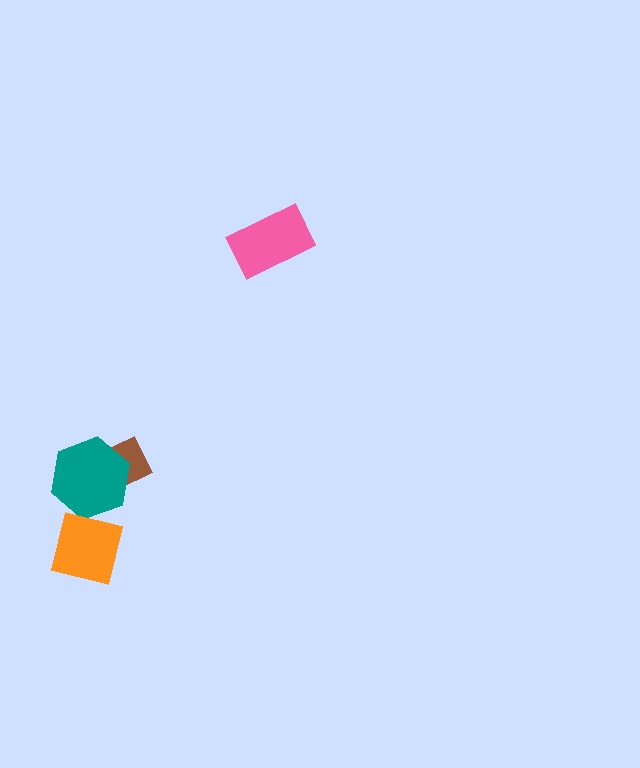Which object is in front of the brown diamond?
The teal hexagon is in front of the brown diamond.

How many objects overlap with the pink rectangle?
0 objects overlap with the pink rectangle.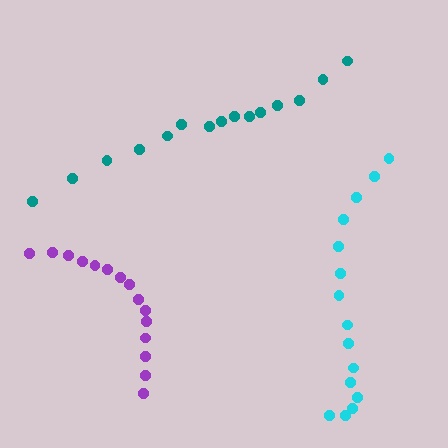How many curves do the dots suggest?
There are 3 distinct paths.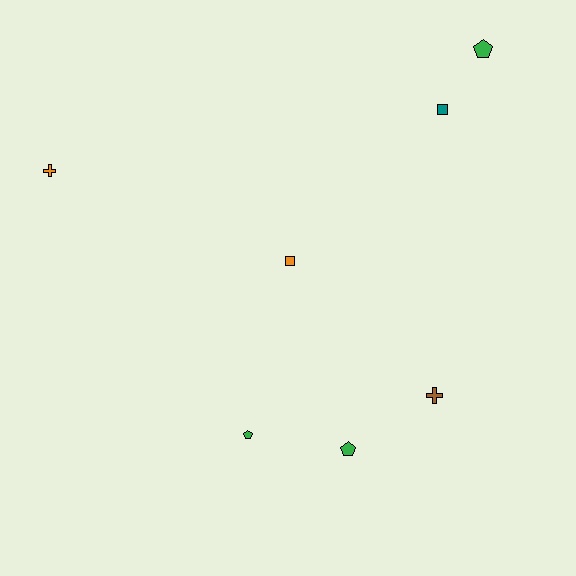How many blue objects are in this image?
There are no blue objects.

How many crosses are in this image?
There are 2 crosses.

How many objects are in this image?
There are 7 objects.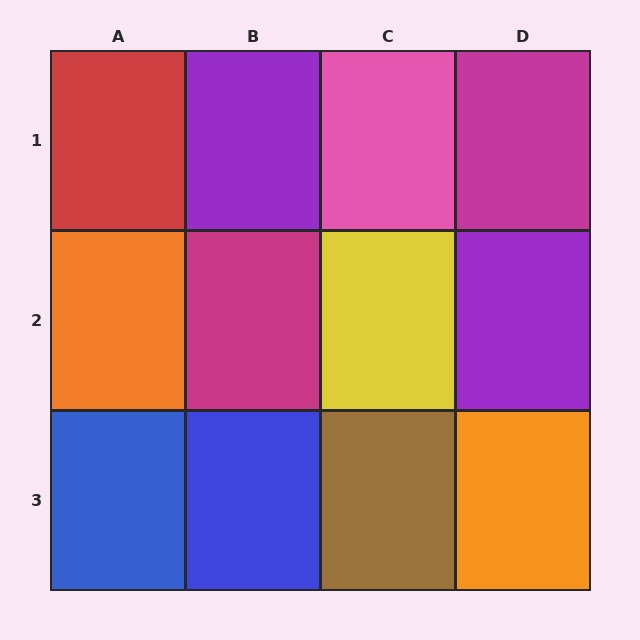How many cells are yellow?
1 cell is yellow.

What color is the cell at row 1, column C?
Pink.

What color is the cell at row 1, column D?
Magenta.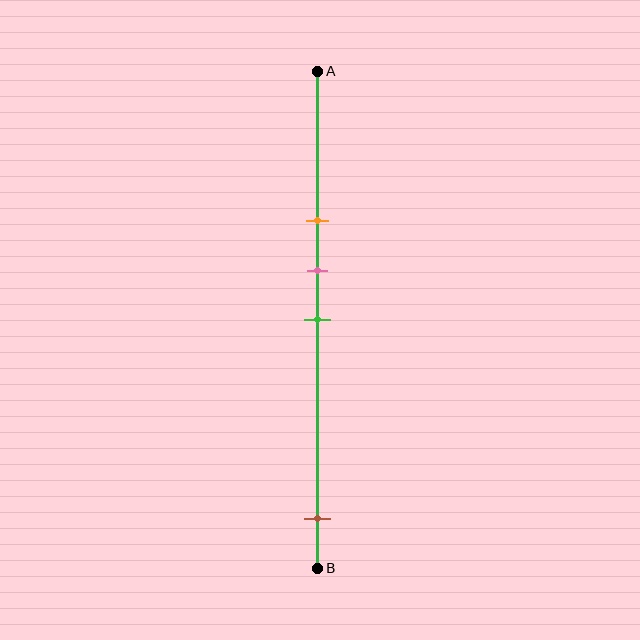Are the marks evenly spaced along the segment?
No, the marks are not evenly spaced.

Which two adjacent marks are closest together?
The pink and green marks are the closest adjacent pair.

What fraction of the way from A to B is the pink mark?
The pink mark is approximately 40% (0.4) of the way from A to B.